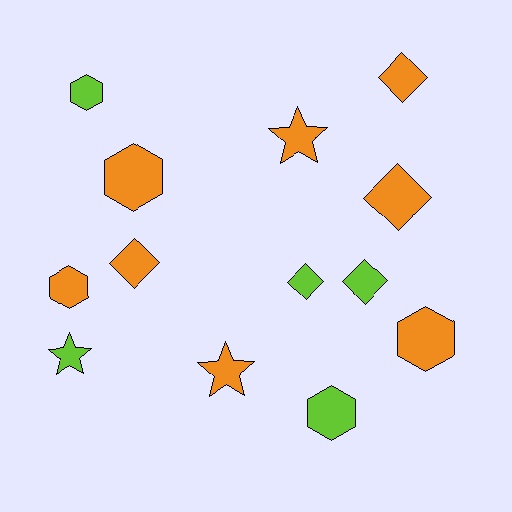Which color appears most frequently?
Orange, with 8 objects.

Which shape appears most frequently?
Diamond, with 5 objects.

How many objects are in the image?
There are 13 objects.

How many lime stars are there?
There is 1 lime star.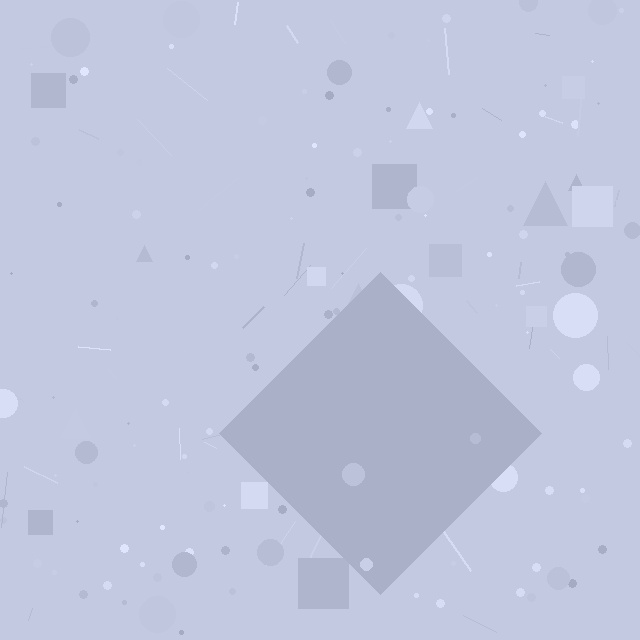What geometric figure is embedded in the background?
A diamond is embedded in the background.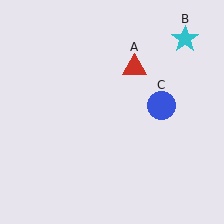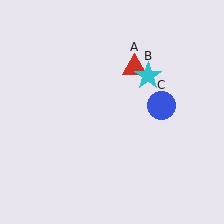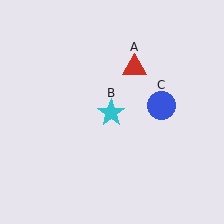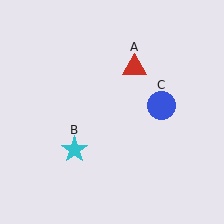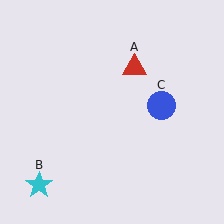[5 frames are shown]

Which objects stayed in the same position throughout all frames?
Red triangle (object A) and blue circle (object C) remained stationary.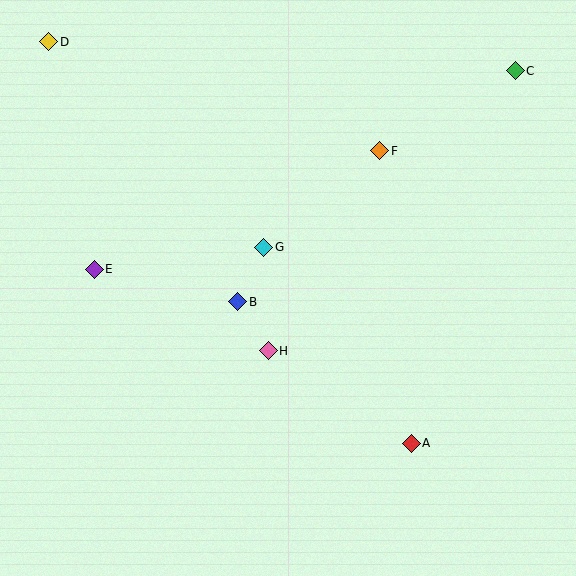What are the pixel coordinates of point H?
Point H is at (268, 351).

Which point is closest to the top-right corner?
Point C is closest to the top-right corner.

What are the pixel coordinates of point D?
Point D is at (49, 42).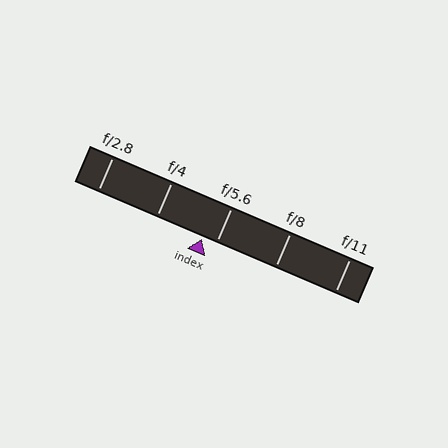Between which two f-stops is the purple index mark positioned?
The index mark is between f/4 and f/5.6.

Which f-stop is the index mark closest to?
The index mark is closest to f/5.6.